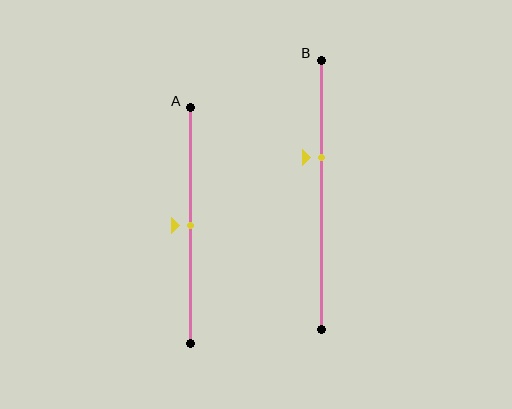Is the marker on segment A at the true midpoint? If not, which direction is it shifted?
Yes, the marker on segment A is at the true midpoint.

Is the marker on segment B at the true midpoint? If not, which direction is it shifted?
No, the marker on segment B is shifted upward by about 14% of the segment length.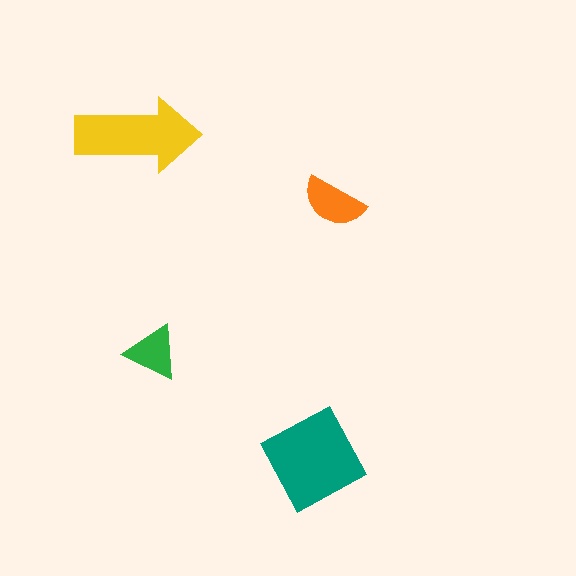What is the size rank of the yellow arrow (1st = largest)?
2nd.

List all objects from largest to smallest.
The teal diamond, the yellow arrow, the orange semicircle, the green triangle.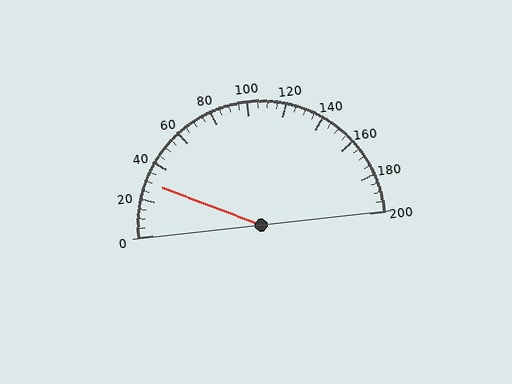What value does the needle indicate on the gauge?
The needle indicates approximately 30.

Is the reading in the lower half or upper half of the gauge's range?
The reading is in the lower half of the range (0 to 200).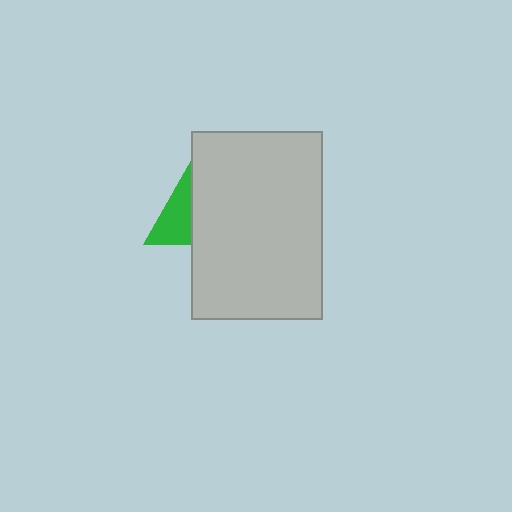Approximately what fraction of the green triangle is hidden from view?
Roughly 65% of the green triangle is hidden behind the light gray rectangle.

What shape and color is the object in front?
The object in front is a light gray rectangle.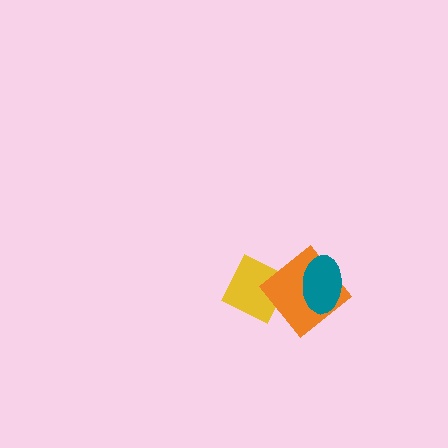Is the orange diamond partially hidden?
Yes, it is partially covered by another shape.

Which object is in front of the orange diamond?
The teal ellipse is in front of the orange diamond.